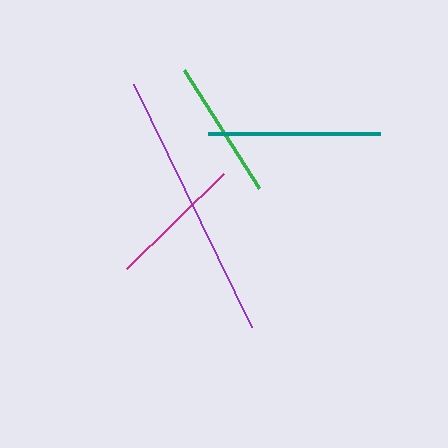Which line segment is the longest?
The purple line is the longest at approximately 270 pixels.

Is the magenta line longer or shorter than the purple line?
The purple line is longer than the magenta line.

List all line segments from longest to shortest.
From longest to shortest: purple, teal, green, magenta.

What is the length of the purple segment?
The purple segment is approximately 270 pixels long.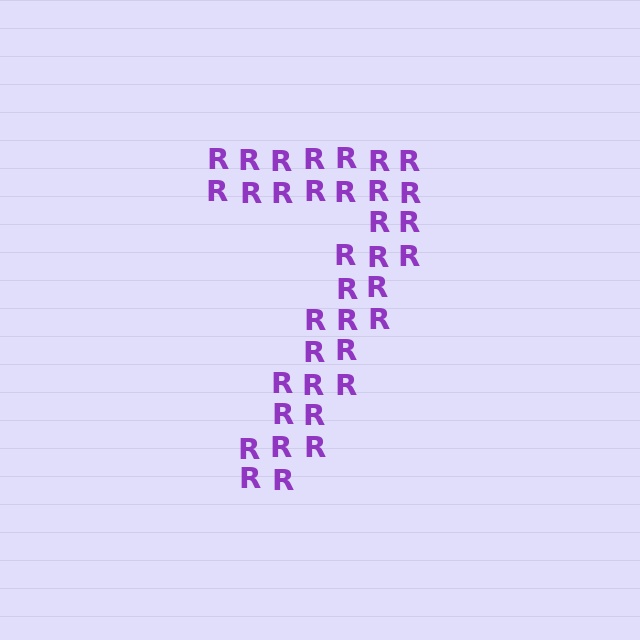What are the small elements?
The small elements are letter R's.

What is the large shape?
The large shape is the digit 7.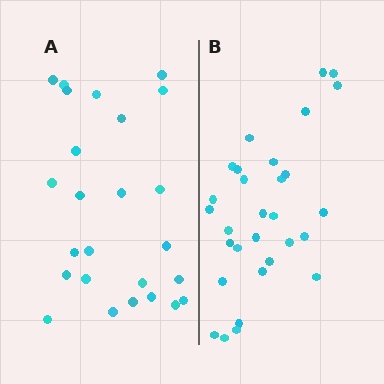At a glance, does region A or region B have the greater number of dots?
Region B (the right region) has more dots.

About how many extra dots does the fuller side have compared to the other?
Region B has about 5 more dots than region A.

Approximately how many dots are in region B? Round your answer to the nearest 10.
About 30 dots.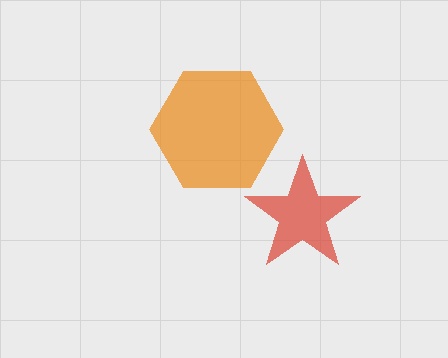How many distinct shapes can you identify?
There are 2 distinct shapes: an orange hexagon, a red star.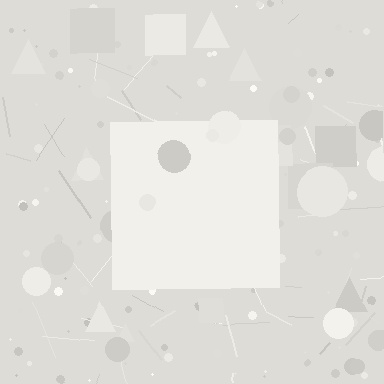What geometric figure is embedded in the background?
A square is embedded in the background.